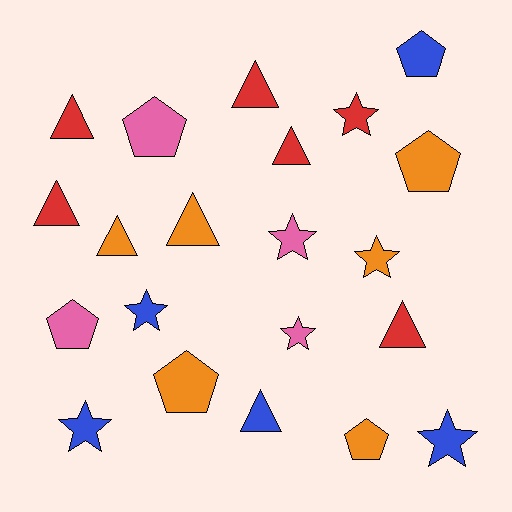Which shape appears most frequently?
Triangle, with 8 objects.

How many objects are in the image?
There are 21 objects.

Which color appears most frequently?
Orange, with 6 objects.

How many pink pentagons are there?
There are 2 pink pentagons.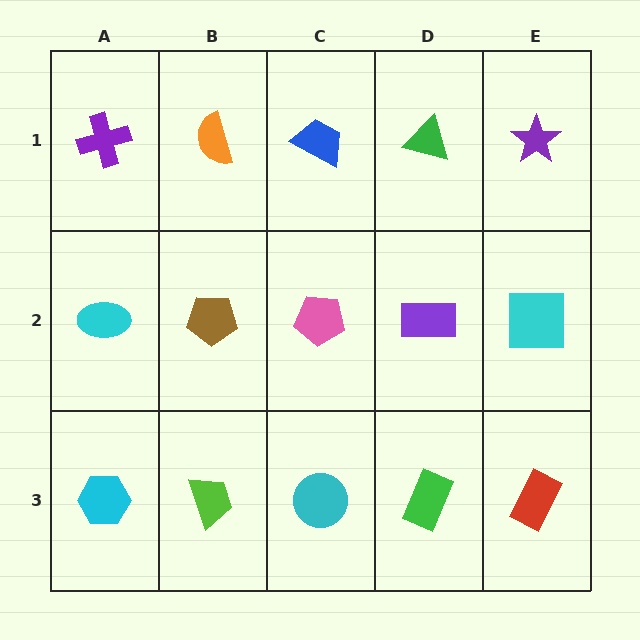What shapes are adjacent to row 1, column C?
A pink pentagon (row 2, column C), an orange semicircle (row 1, column B), a green triangle (row 1, column D).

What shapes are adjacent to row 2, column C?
A blue trapezoid (row 1, column C), a cyan circle (row 3, column C), a brown pentagon (row 2, column B), a purple rectangle (row 2, column D).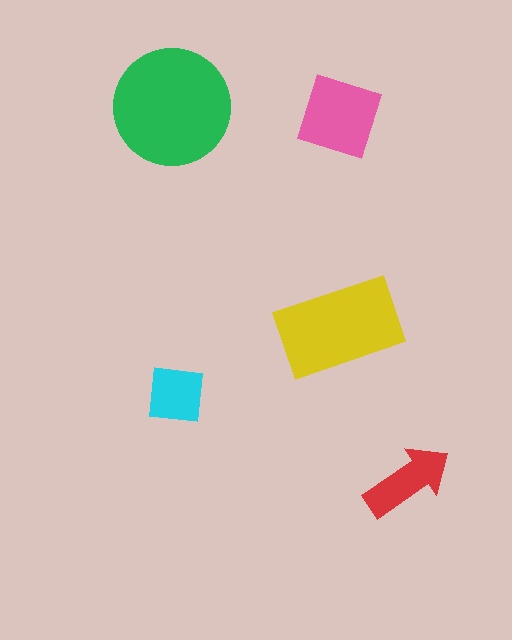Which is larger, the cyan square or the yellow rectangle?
The yellow rectangle.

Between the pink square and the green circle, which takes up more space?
The green circle.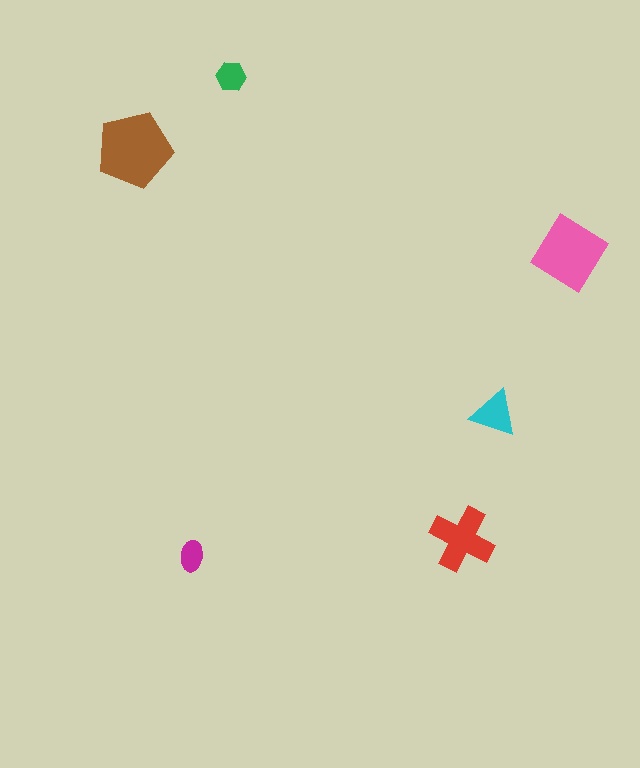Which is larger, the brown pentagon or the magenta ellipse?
The brown pentagon.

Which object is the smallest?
The magenta ellipse.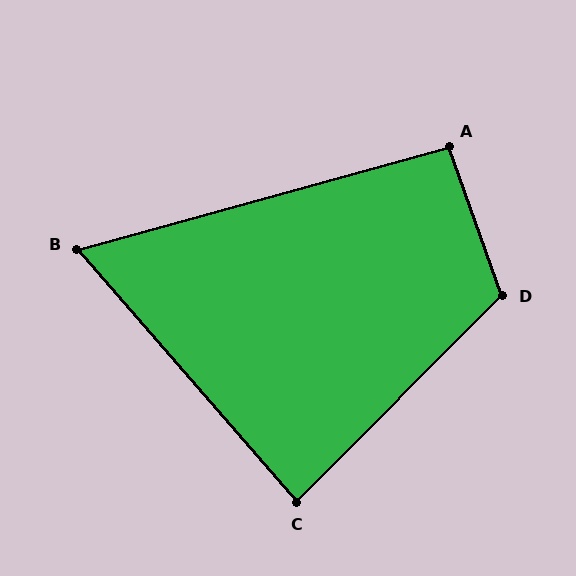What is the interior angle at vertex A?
Approximately 94 degrees (approximately right).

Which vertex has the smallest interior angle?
B, at approximately 65 degrees.